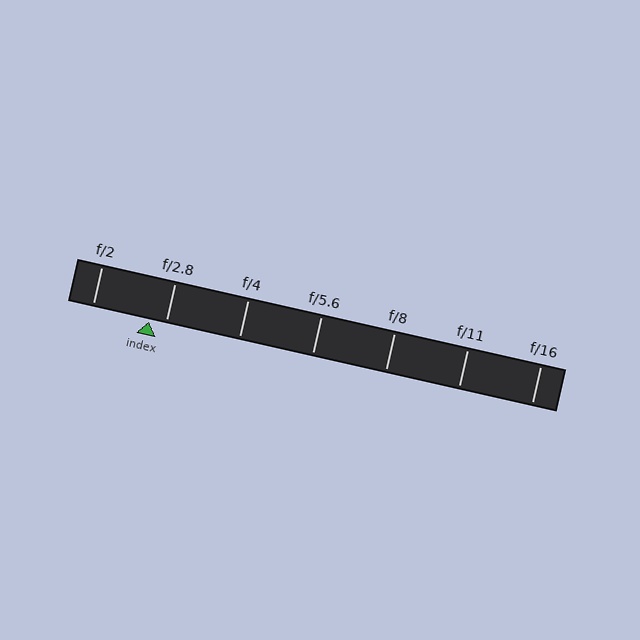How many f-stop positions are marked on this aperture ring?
There are 7 f-stop positions marked.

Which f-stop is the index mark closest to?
The index mark is closest to f/2.8.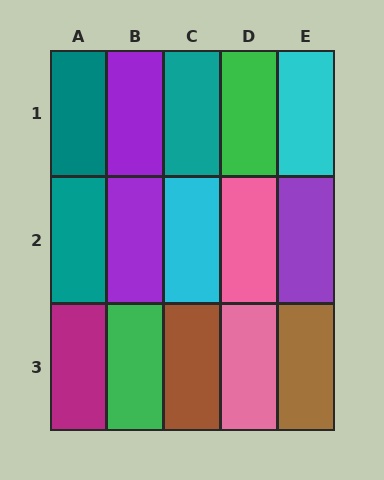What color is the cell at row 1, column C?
Teal.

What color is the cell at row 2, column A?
Teal.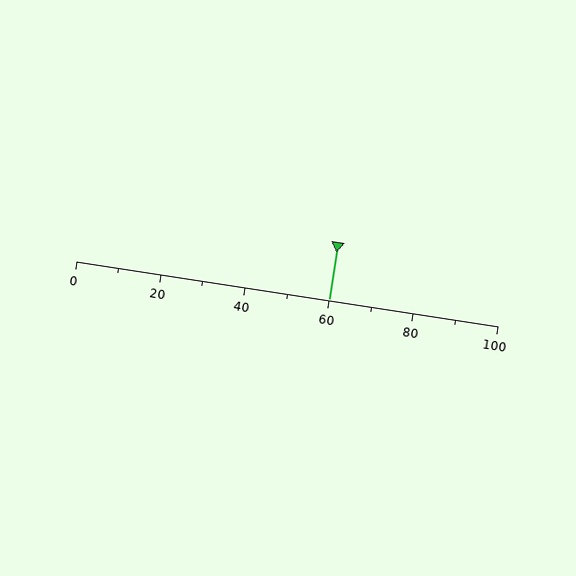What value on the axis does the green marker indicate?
The marker indicates approximately 60.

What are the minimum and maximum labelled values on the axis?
The axis runs from 0 to 100.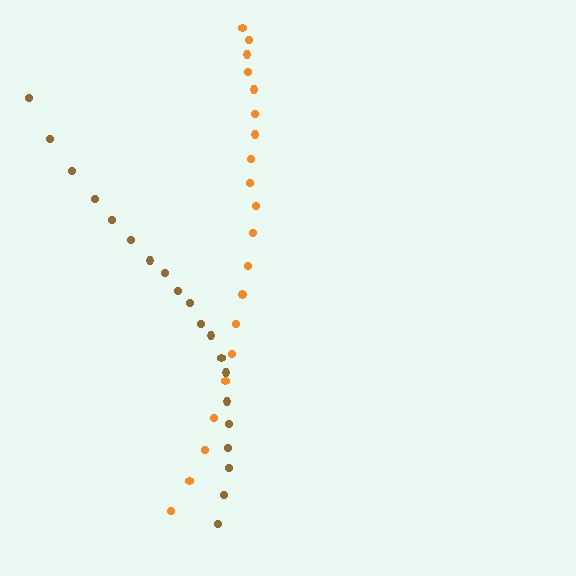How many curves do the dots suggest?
There are 2 distinct paths.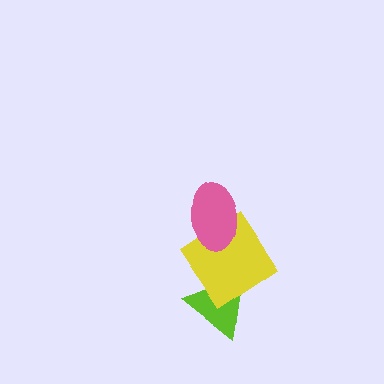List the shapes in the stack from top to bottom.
From top to bottom: the pink ellipse, the yellow diamond, the lime triangle.